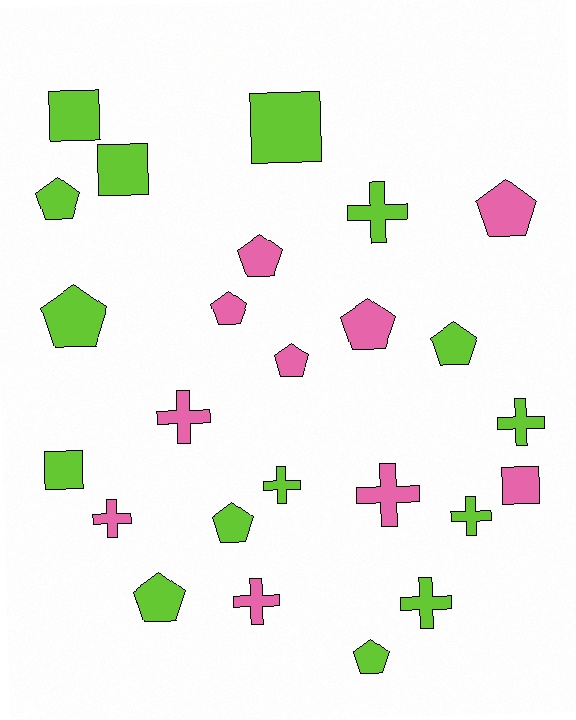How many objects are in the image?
There are 25 objects.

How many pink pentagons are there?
There are 5 pink pentagons.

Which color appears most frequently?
Lime, with 15 objects.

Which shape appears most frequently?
Pentagon, with 11 objects.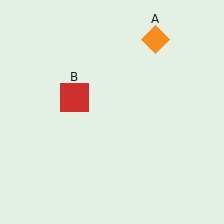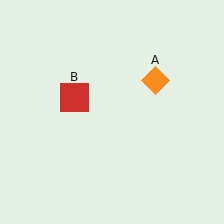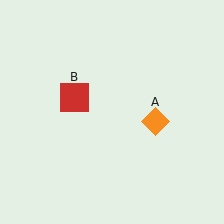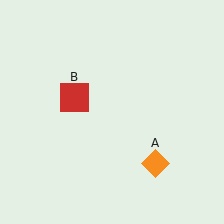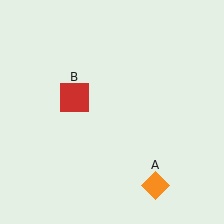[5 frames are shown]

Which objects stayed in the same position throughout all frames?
Red square (object B) remained stationary.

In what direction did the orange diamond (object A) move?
The orange diamond (object A) moved down.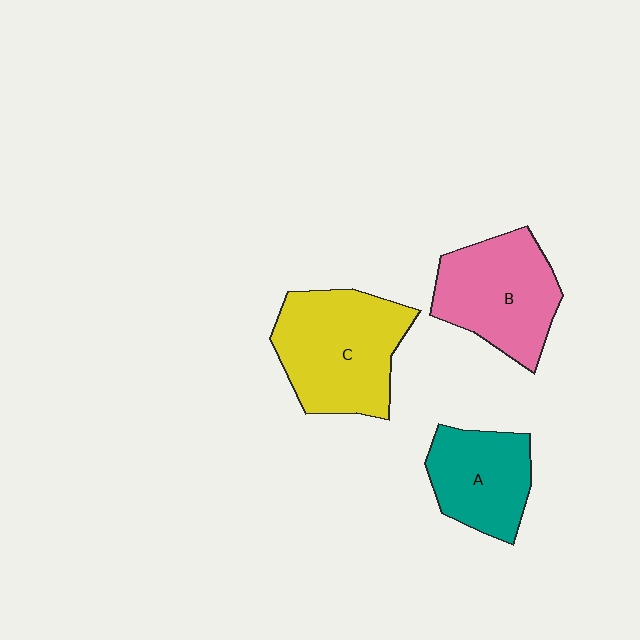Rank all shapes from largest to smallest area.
From largest to smallest: C (yellow), B (pink), A (teal).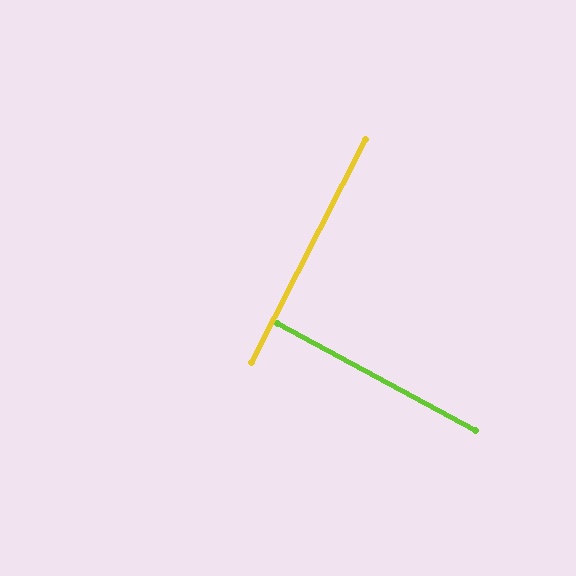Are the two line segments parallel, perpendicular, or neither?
Perpendicular — they meet at approximately 89°.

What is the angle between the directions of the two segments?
Approximately 89 degrees.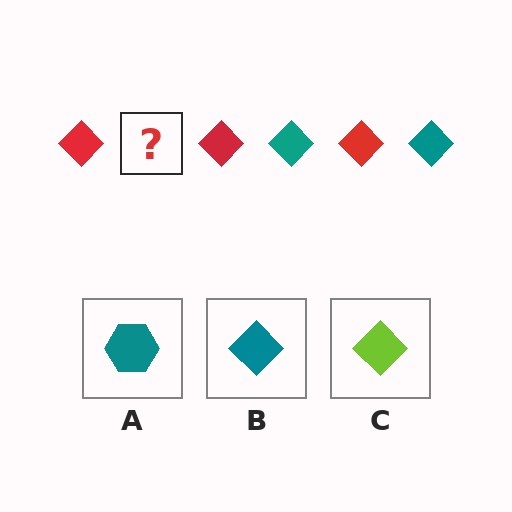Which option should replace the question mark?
Option B.